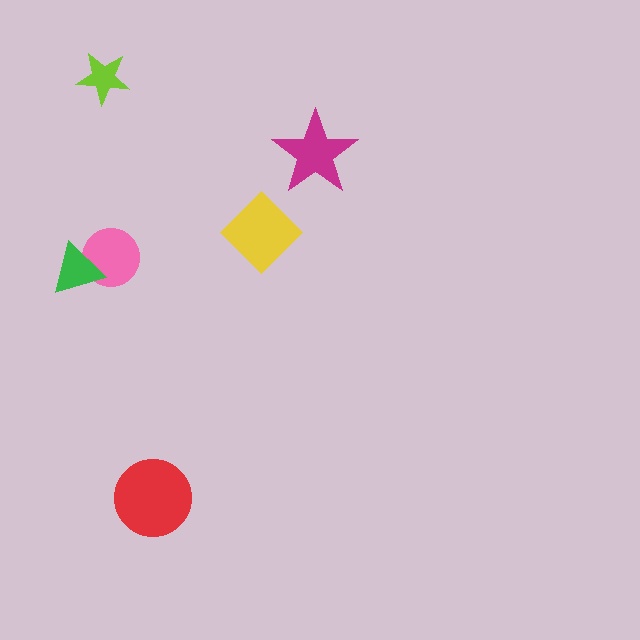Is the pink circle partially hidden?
Yes, it is partially covered by another shape.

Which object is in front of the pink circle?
The green triangle is in front of the pink circle.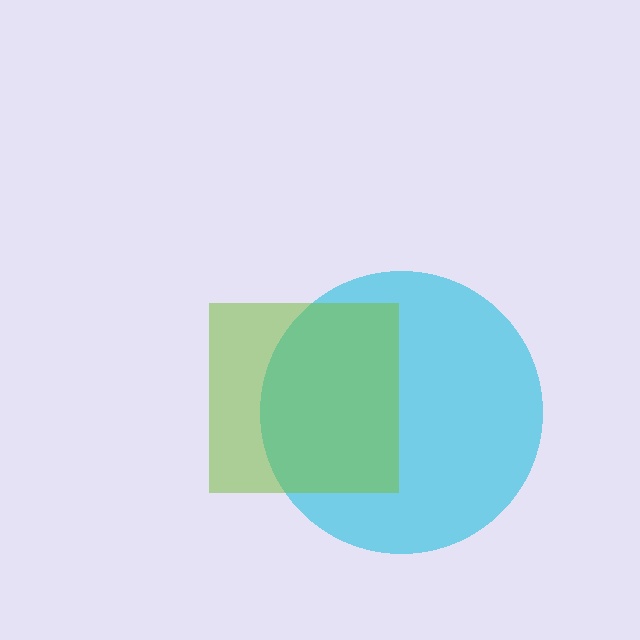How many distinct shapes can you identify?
There are 2 distinct shapes: a cyan circle, a lime square.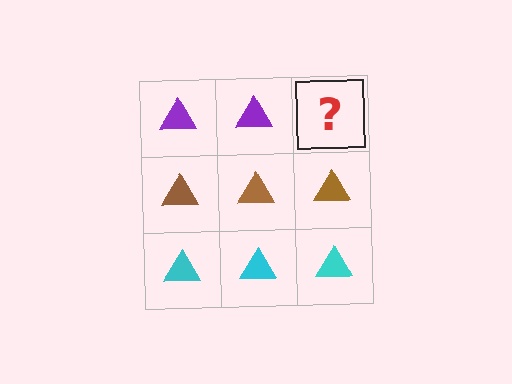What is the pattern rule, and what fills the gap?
The rule is that each row has a consistent color. The gap should be filled with a purple triangle.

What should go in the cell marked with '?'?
The missing cell should contain a purple triangle.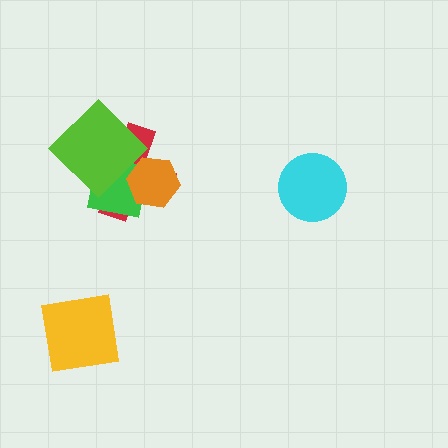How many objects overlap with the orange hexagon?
3 objects overlap with the orange hexagon.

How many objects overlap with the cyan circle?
0 objects overlap with the cyan circle.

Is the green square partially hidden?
Yes, it is partially covered by another shape.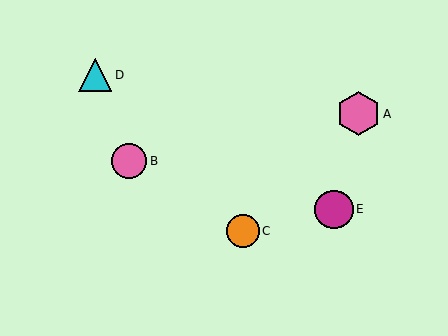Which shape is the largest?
The pink hexagon (labeled A) is the largest.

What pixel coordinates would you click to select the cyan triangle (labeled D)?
Click at (95, 75) to select the cyan triangle D.